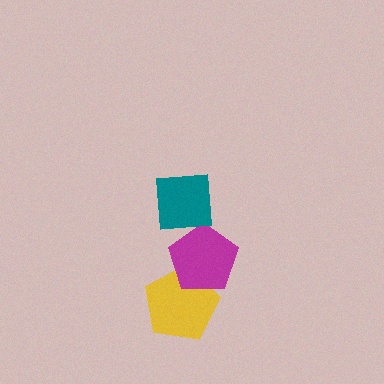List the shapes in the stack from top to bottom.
From top to bottom: the teal square, the magenta pentagon, the yellow pentagon.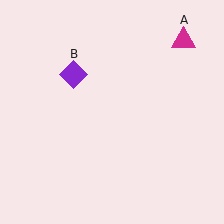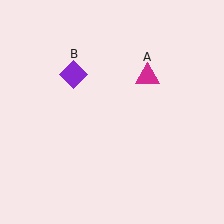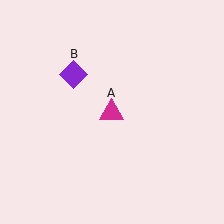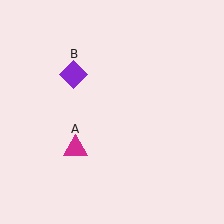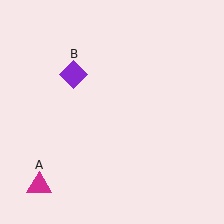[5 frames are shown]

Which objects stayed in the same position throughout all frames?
Purple diamond (object B) remained stationary.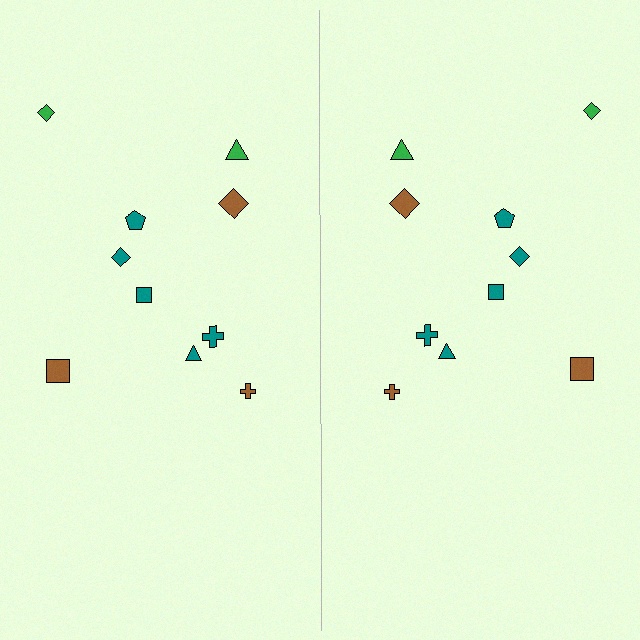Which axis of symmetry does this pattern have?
The pattern has a vertical axis of symmetry running through the center of the image.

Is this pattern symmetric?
Yes, this pattern has bilateral (reflection) symmetry.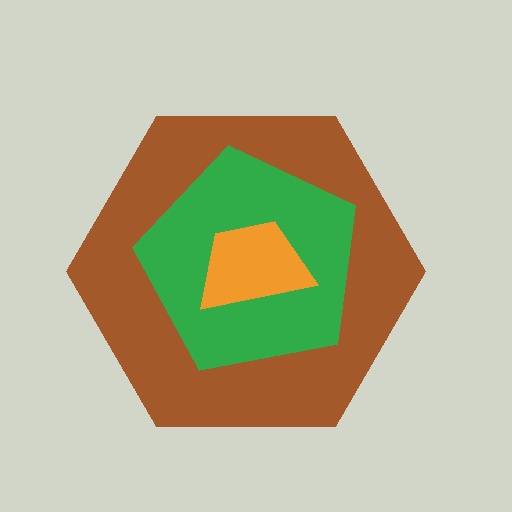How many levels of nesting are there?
3.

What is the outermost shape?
The brown hexagon.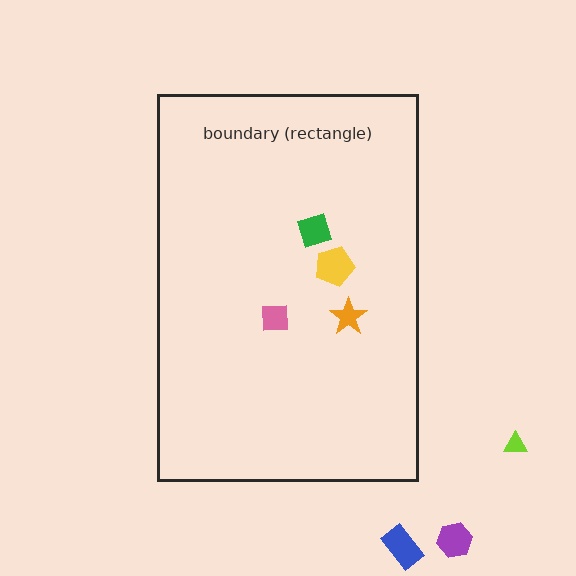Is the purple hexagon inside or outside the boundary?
Outside.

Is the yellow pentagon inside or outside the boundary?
Inside.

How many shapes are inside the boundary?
4 inside, 3 outside.